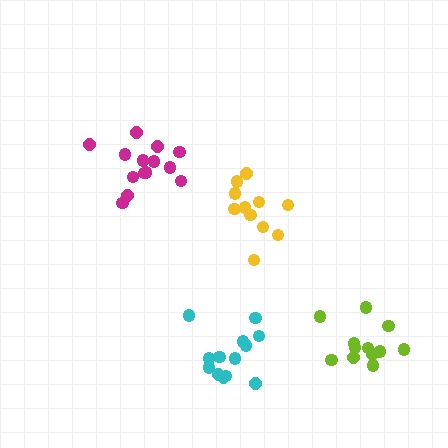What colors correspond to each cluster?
The clusters are colored: magenta, lime, yellow, cyan.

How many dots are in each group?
Group 1: 14 dots, Group 2: 13 dots, Group 3: 11 dots, Group 4: 13 dots (51 total).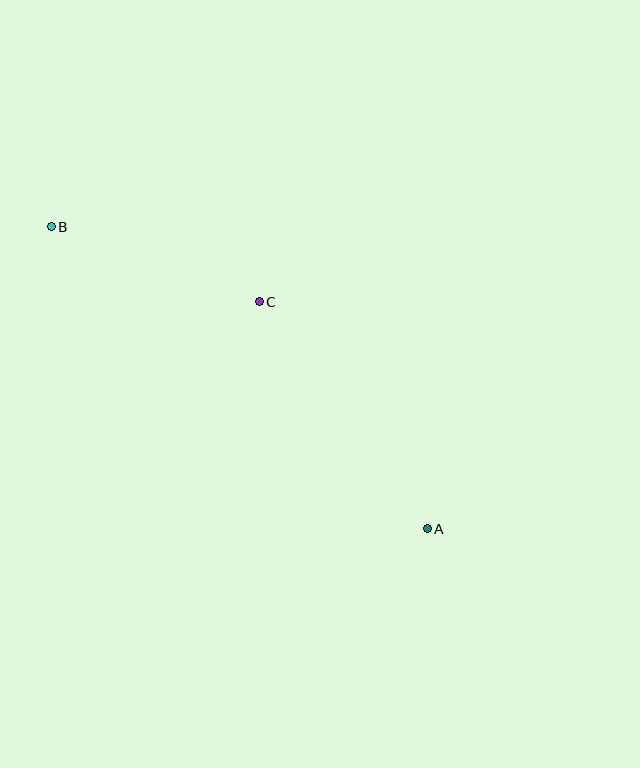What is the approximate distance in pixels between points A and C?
The distance between A and C is approximately 282 pixels.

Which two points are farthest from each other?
Points A and B are farthest from each other.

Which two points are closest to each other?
Points B and C are closest to each other.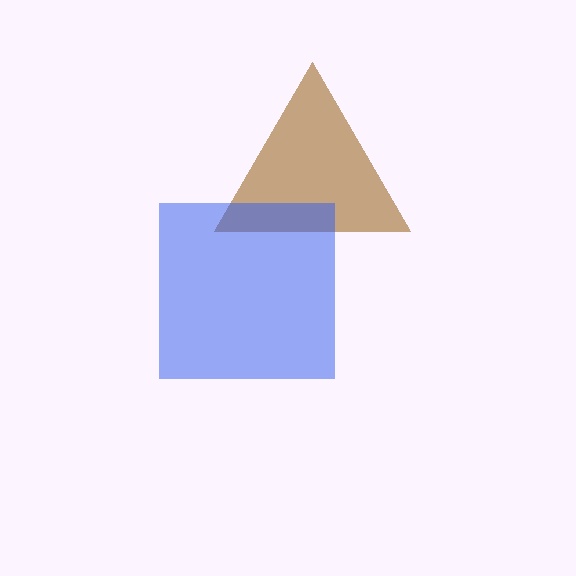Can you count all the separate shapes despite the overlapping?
Yes, there are 2 separate shapes.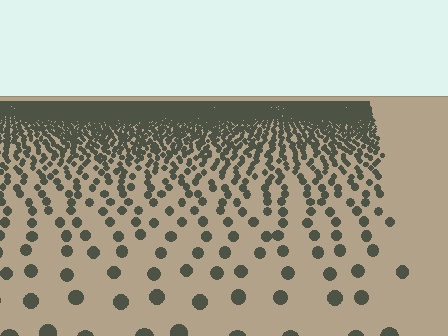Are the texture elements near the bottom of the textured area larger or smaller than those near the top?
Larger. Near the bottom, elements are closer to the viewer and appear at a bigger on-screen size.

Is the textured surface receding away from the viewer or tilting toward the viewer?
The surface is receding away from the viewer. Texture elements get smaller and denser toward the top.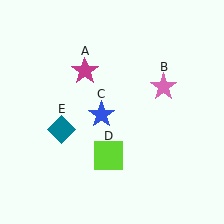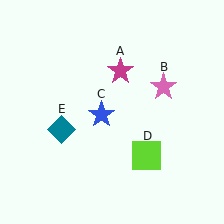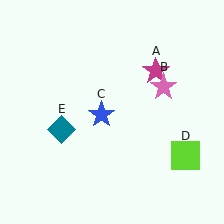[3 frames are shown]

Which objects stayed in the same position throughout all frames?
Pink star (object B) and blue star (object C) and teal diamond (object E) remained stationary.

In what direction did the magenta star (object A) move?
The magenta star (object A) moved right.